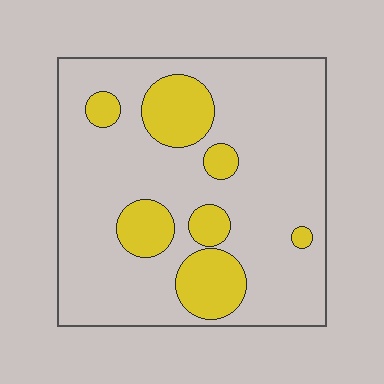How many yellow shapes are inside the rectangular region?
7.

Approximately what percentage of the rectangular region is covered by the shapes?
Approximately 20%.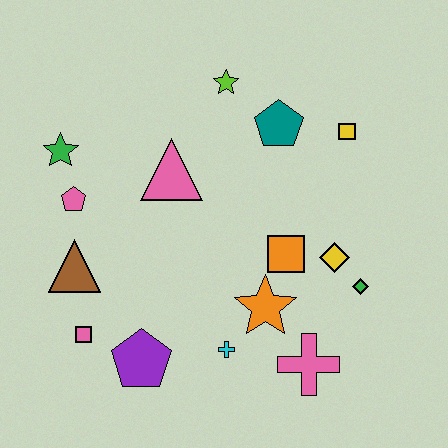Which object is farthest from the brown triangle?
The yellow square is farthest from the brown triangle.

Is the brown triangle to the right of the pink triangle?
No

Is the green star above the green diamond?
Yes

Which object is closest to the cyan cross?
The orange star is closest to the cyan cross.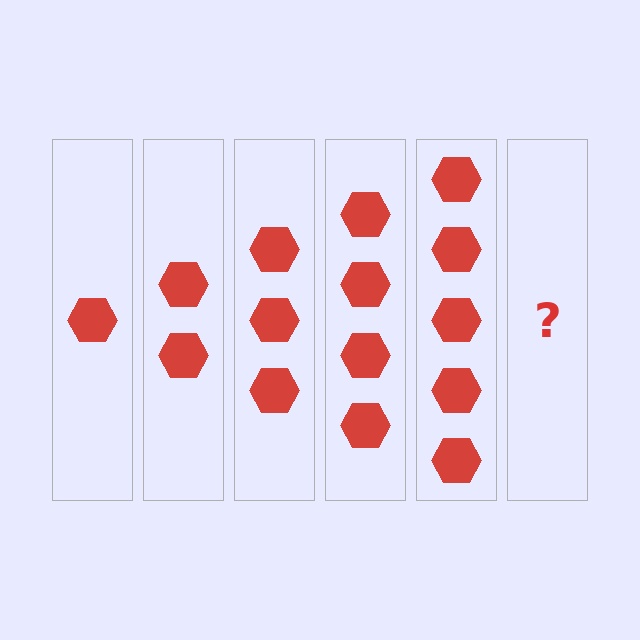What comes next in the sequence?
The next element should be 6 hexagons.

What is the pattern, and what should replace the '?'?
The pattern is that each step adds one more hexagon. The '?' should be 6 hexagons.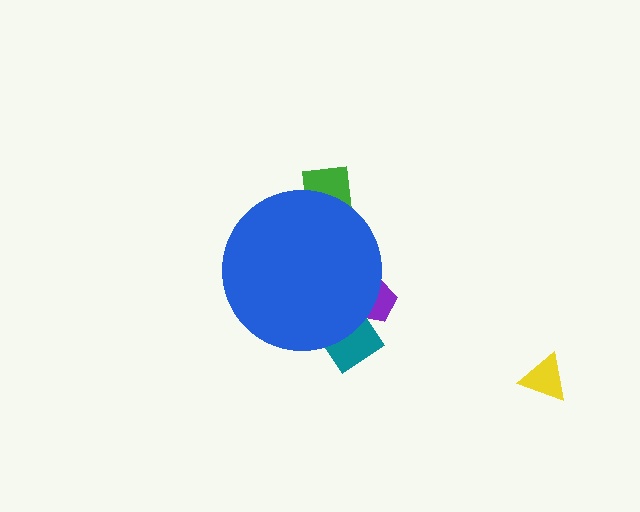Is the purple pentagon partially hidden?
Yes, the purple pentagon is partially hidden behind the blue circle.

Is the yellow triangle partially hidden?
No, the yellow triangle is fully visible.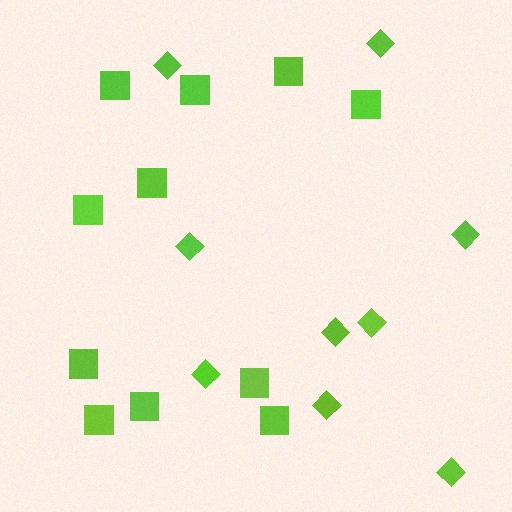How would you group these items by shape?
There are 2 groups: one group of diamonds (9) and one group of squares (11).